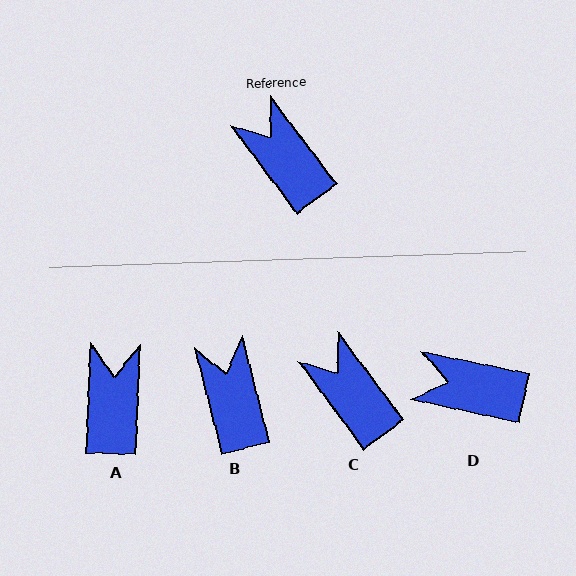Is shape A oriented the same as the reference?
No, it is off by about 39 degrees.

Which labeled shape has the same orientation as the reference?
C.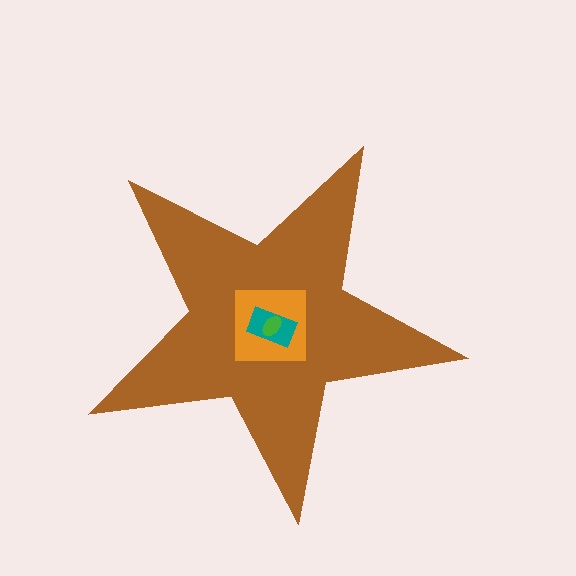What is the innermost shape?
The green ellipse.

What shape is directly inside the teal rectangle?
The green ellipse.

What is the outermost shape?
The brown star.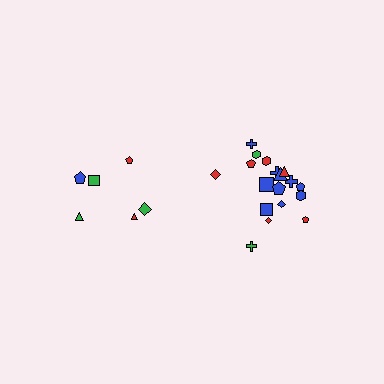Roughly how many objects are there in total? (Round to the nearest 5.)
Roughly 25 objects in total.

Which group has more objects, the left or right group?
The right group.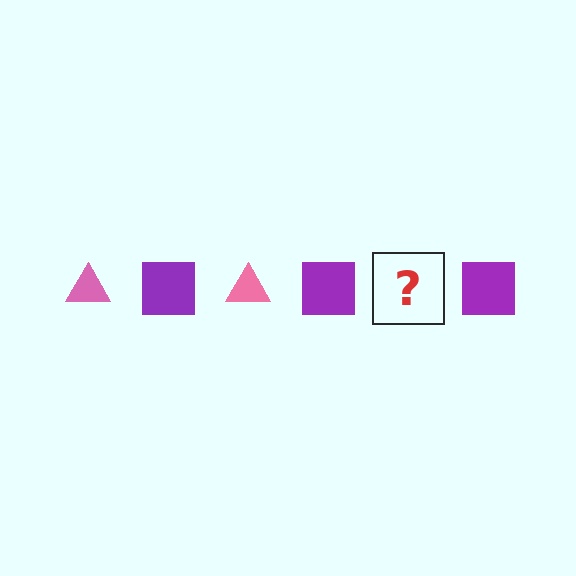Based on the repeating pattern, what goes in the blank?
The blank should be a pink triangle.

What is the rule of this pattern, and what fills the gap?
The rule is that the pattern alternates between pink triangle and purple square. The gap should be filled with a pink triangle.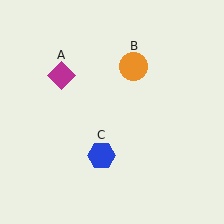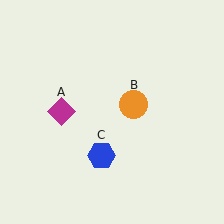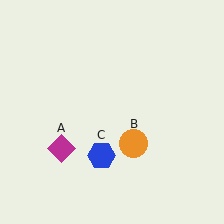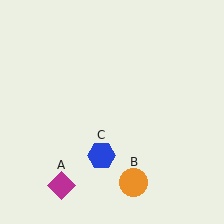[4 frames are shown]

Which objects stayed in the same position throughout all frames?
Blue hexagon (object C) remained stationary.